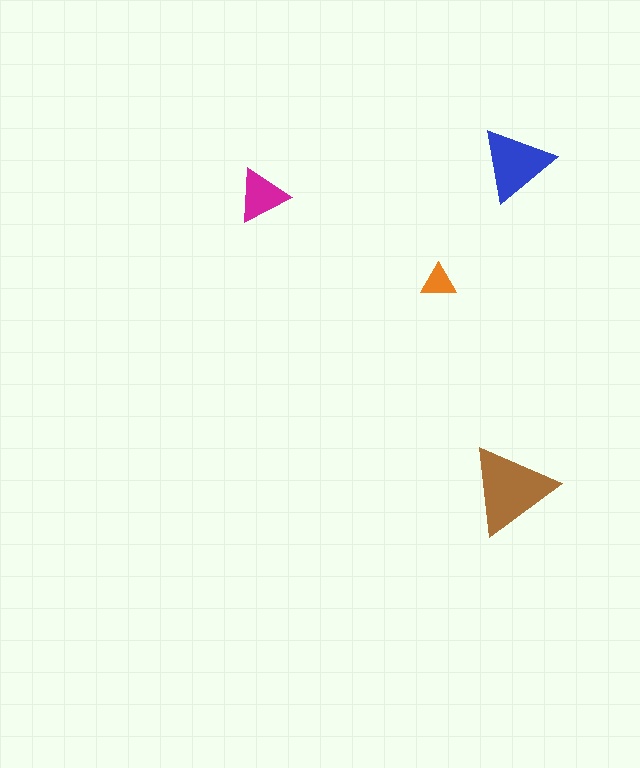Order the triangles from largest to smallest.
the brown one, the blue one, the magenta one, the orange one.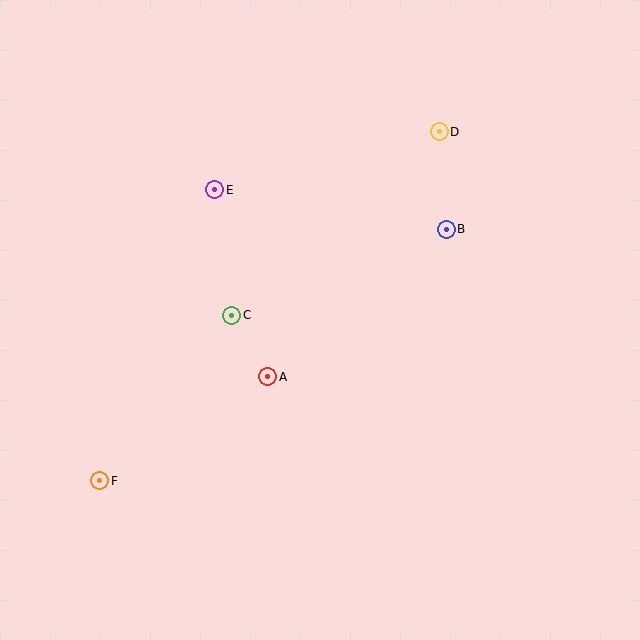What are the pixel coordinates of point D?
Point D is at (439, 132).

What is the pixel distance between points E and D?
The distance between E and D is 232 pixels.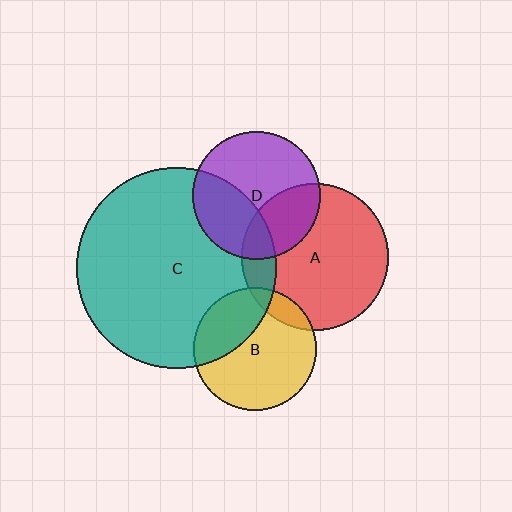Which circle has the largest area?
Circle C (teal).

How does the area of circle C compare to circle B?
Approximately 2.7 times.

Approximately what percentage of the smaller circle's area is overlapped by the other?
Approximately 35%.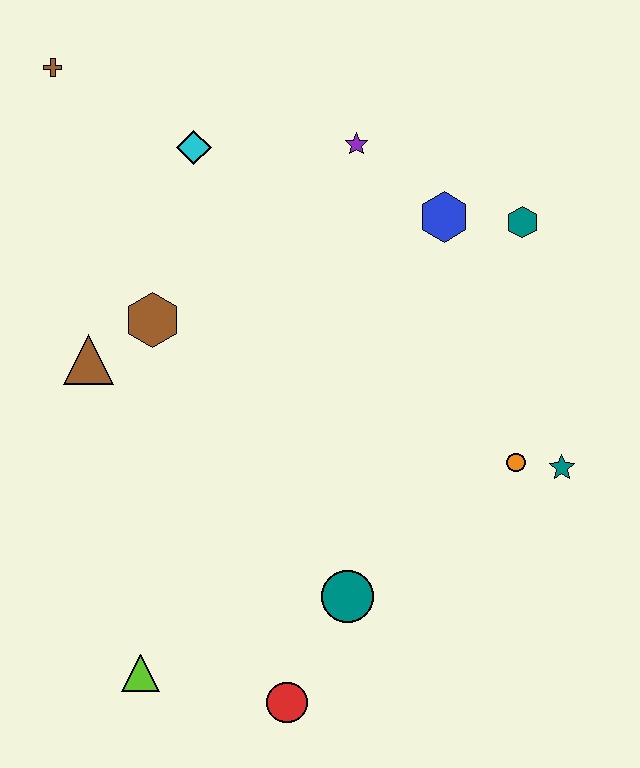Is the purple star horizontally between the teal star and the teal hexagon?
No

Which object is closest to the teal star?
The orange circle is closest to the teal star.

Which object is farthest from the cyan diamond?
The red circle is farthest from the cyan diamond.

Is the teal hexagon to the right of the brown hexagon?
Yes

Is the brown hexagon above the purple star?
No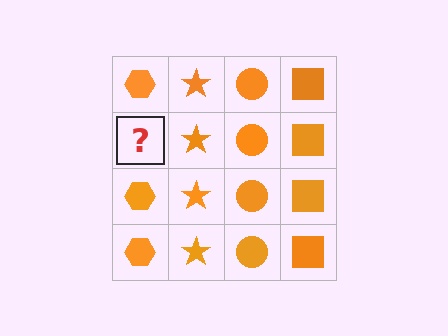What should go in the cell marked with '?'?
The missing cell should contain an orange hexagon.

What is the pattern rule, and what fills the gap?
The rule is that each column has a consistent shape. The gap should be filled with an orange hexagon.